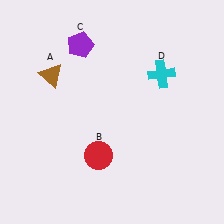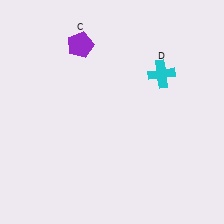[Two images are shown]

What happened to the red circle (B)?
The red circle (B) was removed in Image 2. It was in the bottom-left area of Image 1.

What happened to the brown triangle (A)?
The brown triangle (A) was removed in Image 2. It was in the top-left area of Image 1.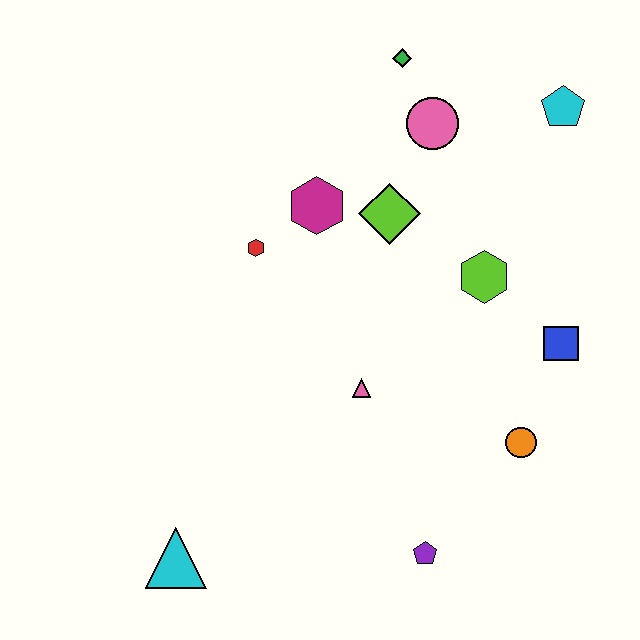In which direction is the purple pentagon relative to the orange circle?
The purple pentagon is below the orange circle.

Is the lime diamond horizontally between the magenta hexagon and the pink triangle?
No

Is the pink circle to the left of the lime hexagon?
Yes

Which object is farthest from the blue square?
The cyan triangle is farthest from the blue square.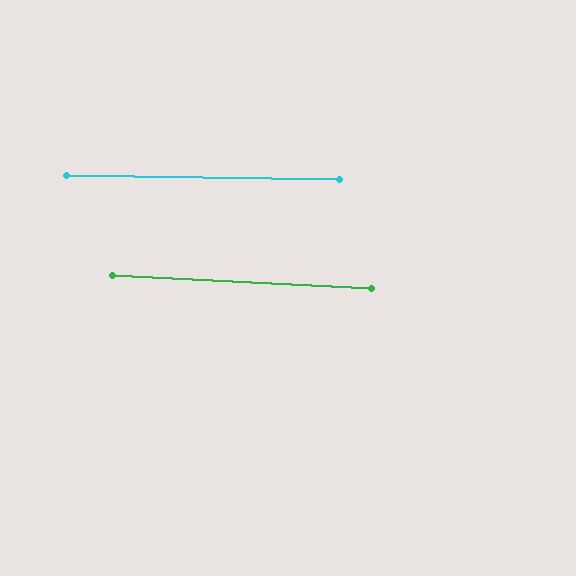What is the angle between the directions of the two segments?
Approximately 2 degrees.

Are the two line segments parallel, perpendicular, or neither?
Parallel — their directions differ by only 2.0°.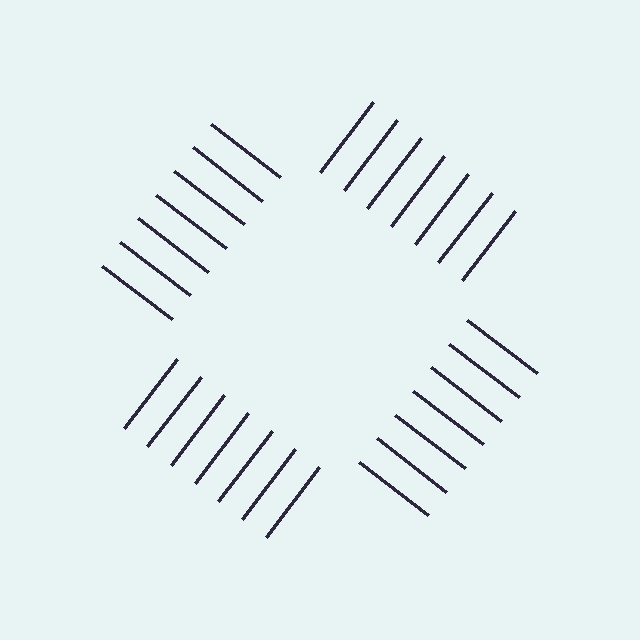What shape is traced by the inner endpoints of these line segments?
An illusory square — the line segments terminate on its edges but no continuous stroke is drawn.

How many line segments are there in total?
28 — 7 along each of the 4 edges.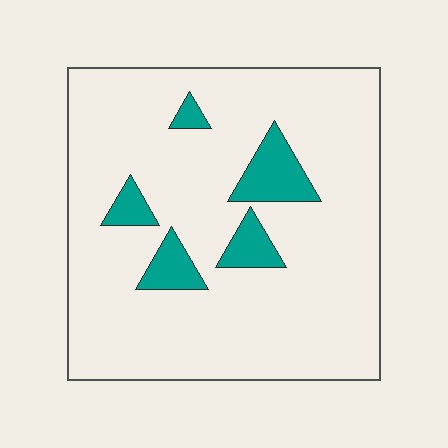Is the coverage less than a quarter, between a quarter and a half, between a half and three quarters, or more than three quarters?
Less than a quarter.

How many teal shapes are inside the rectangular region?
5.